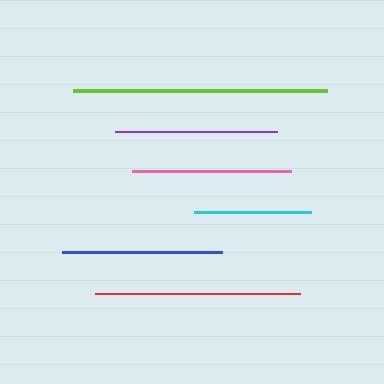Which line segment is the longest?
The lime line is the longest at approximately 254 pixels.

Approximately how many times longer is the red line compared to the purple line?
The red line is approximately 1.3 times the length of the purple line.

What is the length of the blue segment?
The blue segment is approximately 160 pixels long.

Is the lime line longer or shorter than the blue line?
The lime line is longer than the blue line.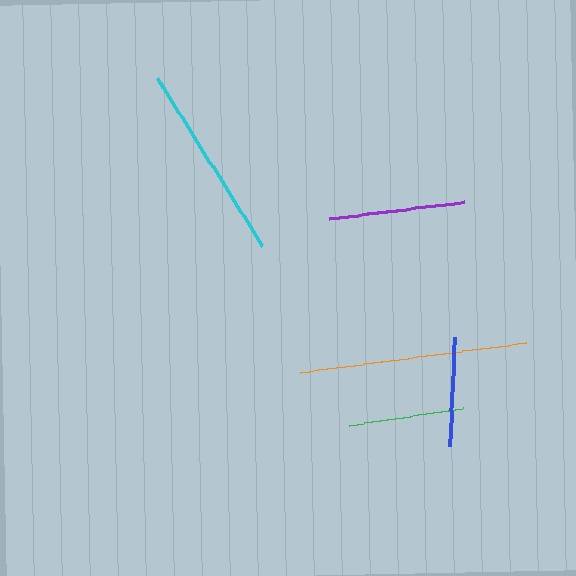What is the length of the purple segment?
The purple segment is approximately 137 pixels long.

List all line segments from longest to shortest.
From longest to shortest: orange, cyan, purple, green, blue.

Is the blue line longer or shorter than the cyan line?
The cyan line is longer than the blue line.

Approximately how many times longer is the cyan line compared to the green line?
The cyan line is approximately 1.7 times the length of the green line.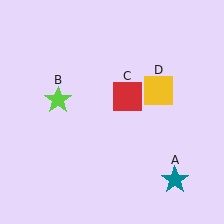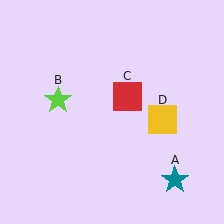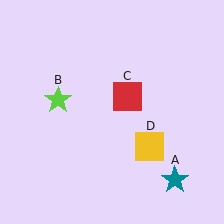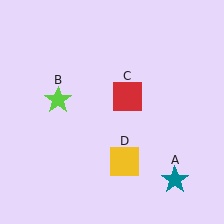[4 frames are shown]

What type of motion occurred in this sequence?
The yellow square (object D) rotated clockwise around the center of the scene.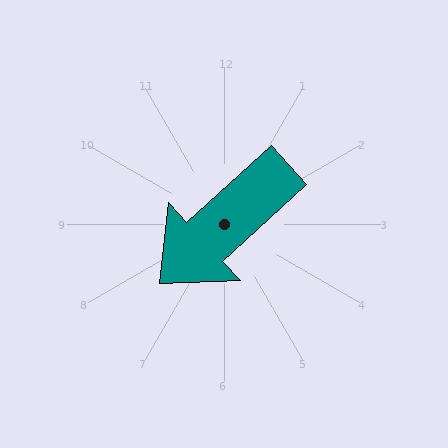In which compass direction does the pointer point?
Southwest.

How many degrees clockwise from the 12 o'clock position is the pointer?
Approximately 228 degrees.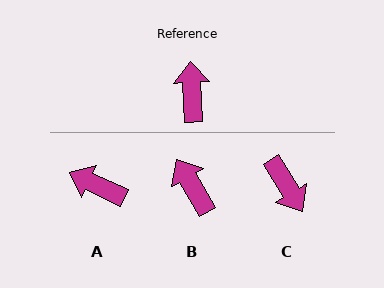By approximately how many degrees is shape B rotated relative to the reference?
Approximately 26 degrees counter-clockwise.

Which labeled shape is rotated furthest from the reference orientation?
C, about 152 degrees away.